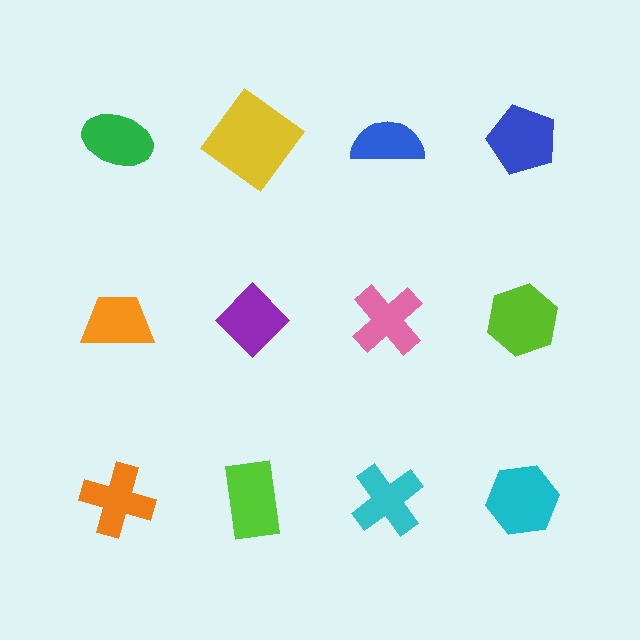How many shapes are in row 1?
4 shapes.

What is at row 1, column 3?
A blue semicircle.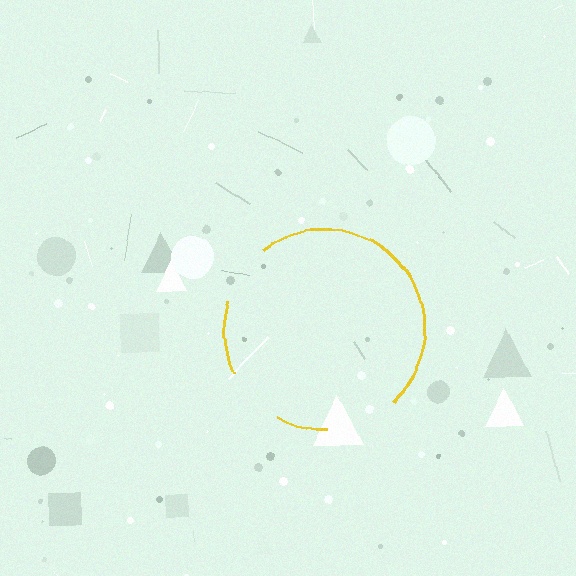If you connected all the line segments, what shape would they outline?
They would outline a circle.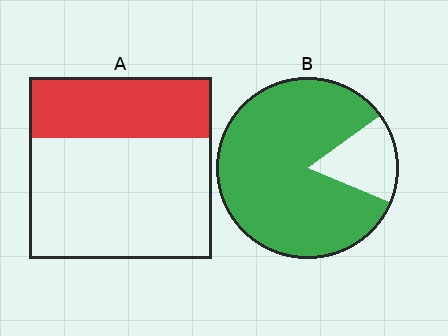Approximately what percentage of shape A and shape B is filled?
A is approximately 35% and B is approximately 85%.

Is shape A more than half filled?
No.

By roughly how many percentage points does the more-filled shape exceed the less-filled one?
By roughly 50 percentage points (B over A).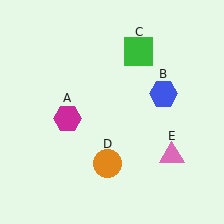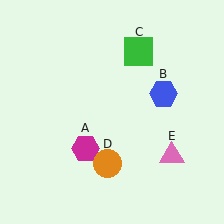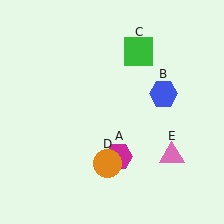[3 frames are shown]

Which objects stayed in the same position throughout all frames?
Blue hexagon (object B) and green square (object C) and orange circle (object D) and pink triangle (object E) remained stationary.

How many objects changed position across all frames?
1 object changed position: magenta hexagon (object A).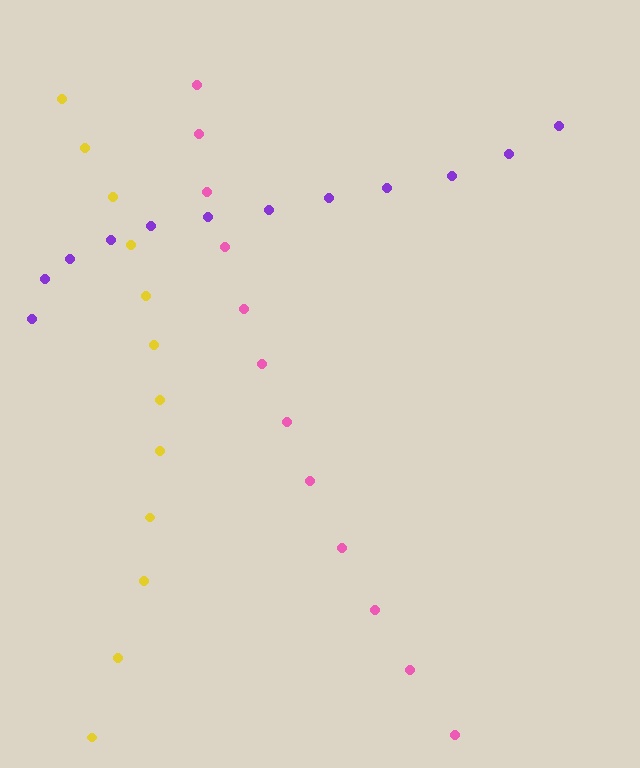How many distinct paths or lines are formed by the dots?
There are 3 distinct paths.